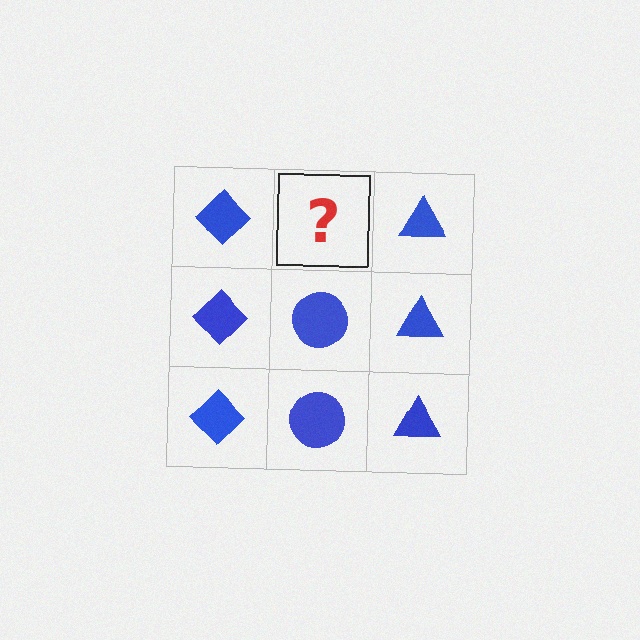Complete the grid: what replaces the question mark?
The question mark should be replaced with a blue circle.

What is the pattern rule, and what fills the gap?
The rule is that each column has a consistent shape. The gap should be filled with a blue circle.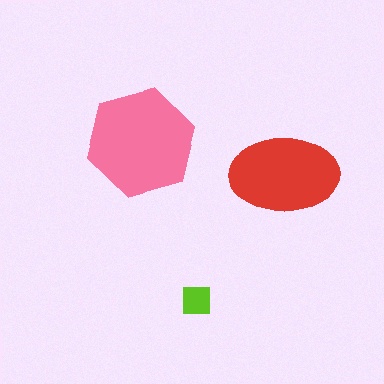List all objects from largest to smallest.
The pink hexagon, the red ellipse, the lime square.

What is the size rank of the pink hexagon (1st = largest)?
1st.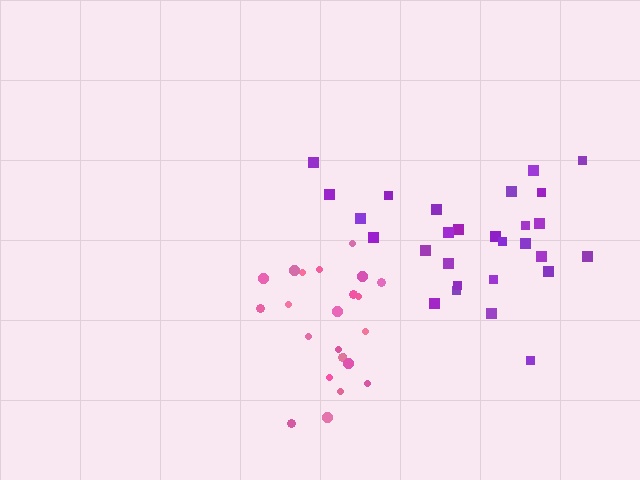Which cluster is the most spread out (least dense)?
Purple.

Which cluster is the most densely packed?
Pink.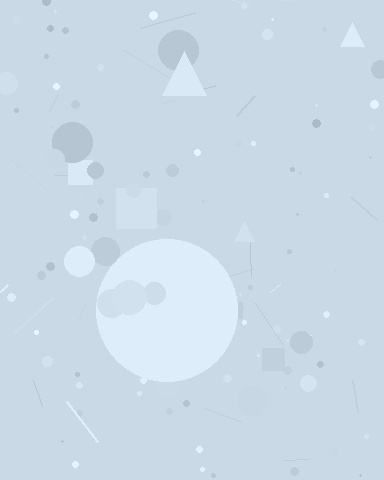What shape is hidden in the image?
A circle is hidden in the image.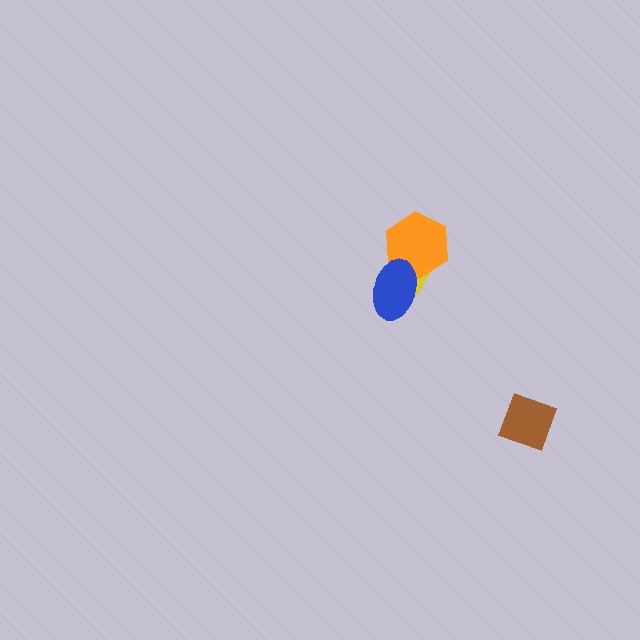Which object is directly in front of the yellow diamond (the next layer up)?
The orange hexagon is directly in front of the yellow diamond.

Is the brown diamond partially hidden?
No, no other shape covers it.